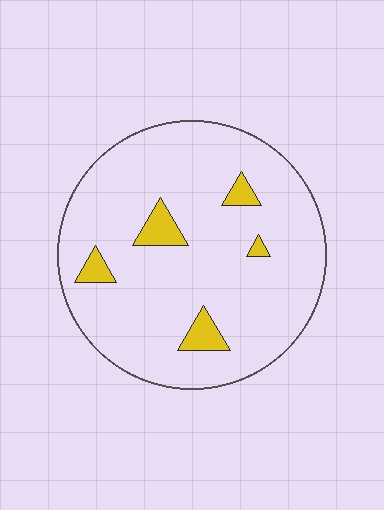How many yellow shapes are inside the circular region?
5.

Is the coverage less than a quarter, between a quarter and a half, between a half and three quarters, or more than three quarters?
Less than a quarter.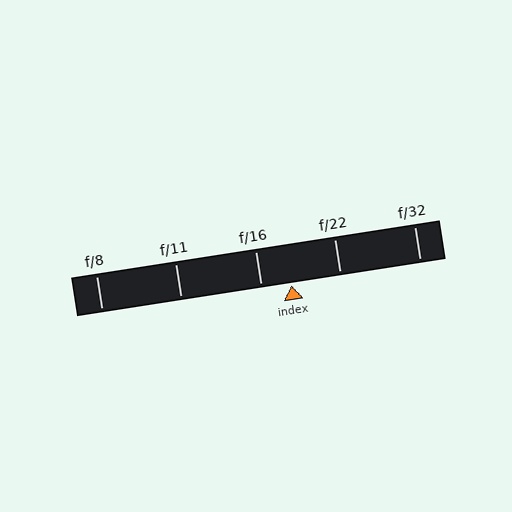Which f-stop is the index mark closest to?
The index mark is closest to f/16.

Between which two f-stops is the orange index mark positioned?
The index mark is between f/16 and f/22.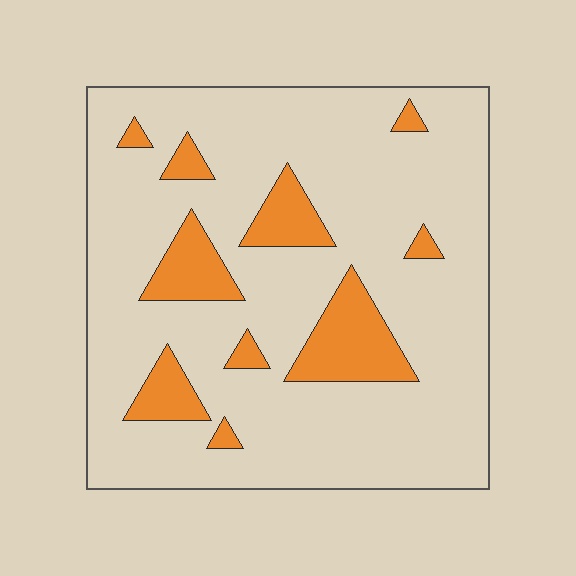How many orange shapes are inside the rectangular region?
10.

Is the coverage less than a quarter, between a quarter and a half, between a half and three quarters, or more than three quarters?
Less than a quarter.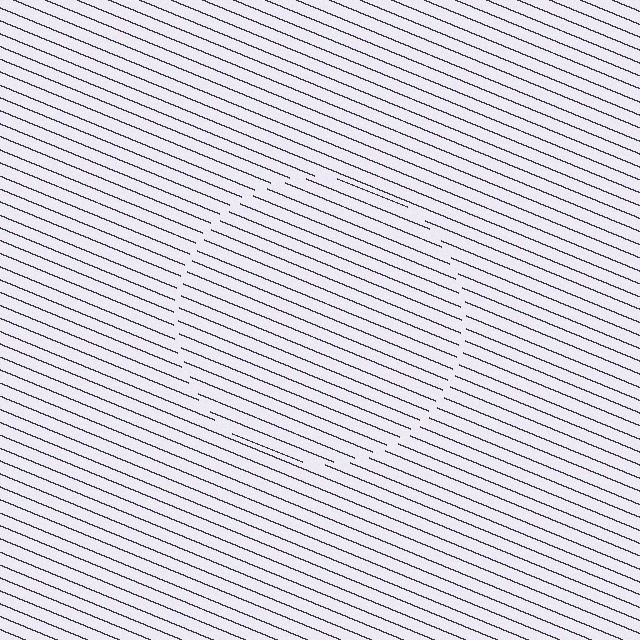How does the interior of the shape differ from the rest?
The interior of the shape contains the same grating, shifted by half a period — the contour is defined by the phase discontinuity where line-ends from the inner and outer gratings abut.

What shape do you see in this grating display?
An illusory circle. The interior of the shape contains the same grating, shifted by half a period — the contour is defined by the phase discontinuity where line-ends from the inner and outer gratings abut.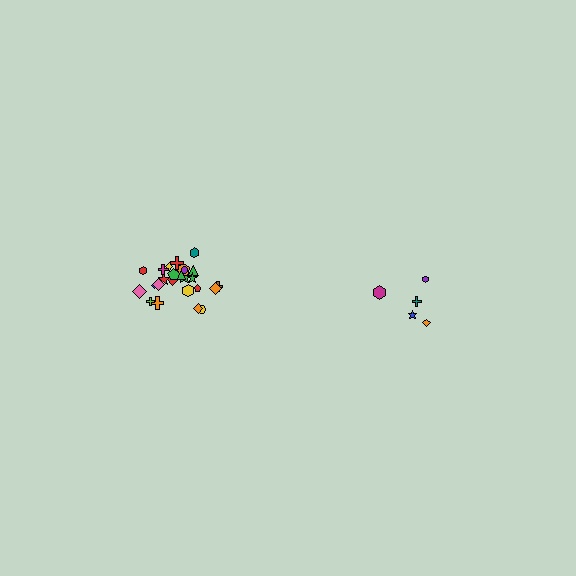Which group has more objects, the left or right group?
The left group.